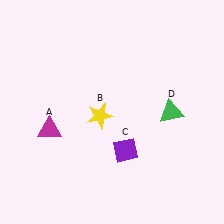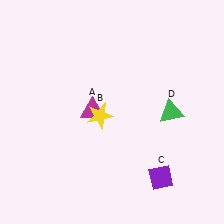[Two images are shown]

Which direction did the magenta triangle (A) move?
The magenta triangle (A) moved right.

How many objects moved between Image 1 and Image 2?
2 objects moved between the two images.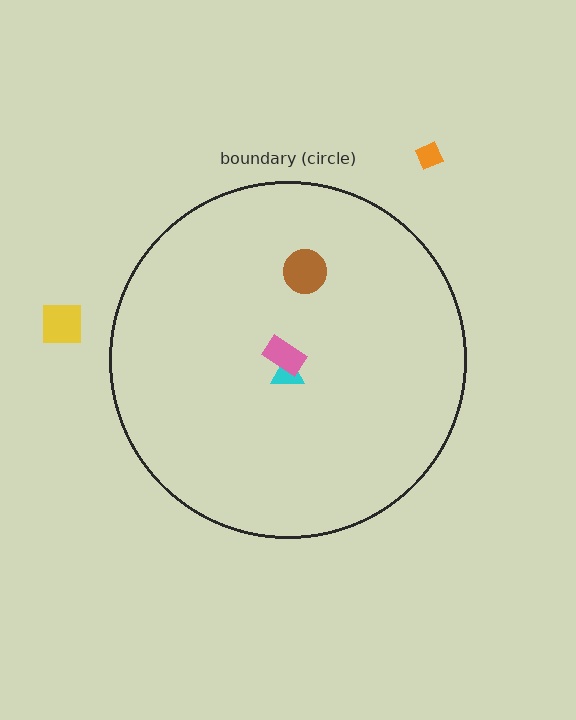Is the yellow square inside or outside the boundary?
Outside.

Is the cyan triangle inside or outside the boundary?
Inside.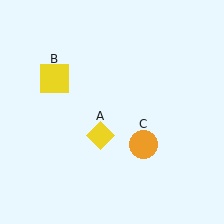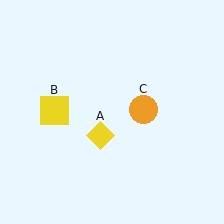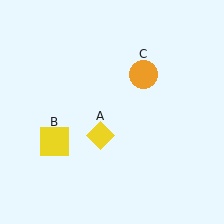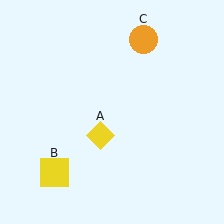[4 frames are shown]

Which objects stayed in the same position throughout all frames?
Yellow diamond (object A) remained stationary.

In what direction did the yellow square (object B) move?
The yellow square (object B) moved down.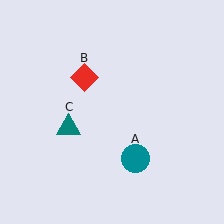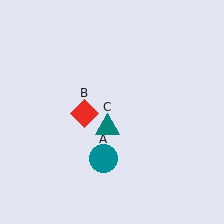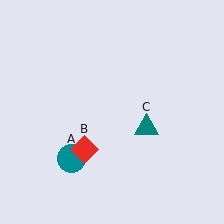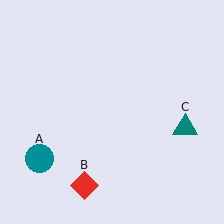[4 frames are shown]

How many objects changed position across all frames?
3 objects changed position: teal circle (object A), red diamond (object B), teal triangle (object C).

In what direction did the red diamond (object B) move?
The red diamond (object B) moved down.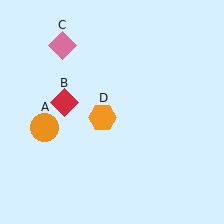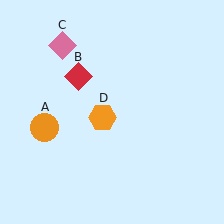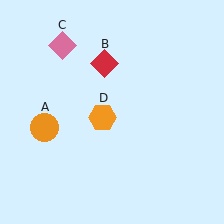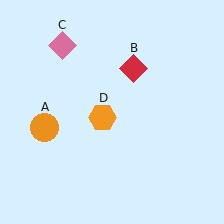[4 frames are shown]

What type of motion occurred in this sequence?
The red diamond (object B) rotated clockwise around the center of the scene.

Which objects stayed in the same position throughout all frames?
Orange circle (object A) and pink diamond (object C) and orange hexagon (object D) remained stationary.